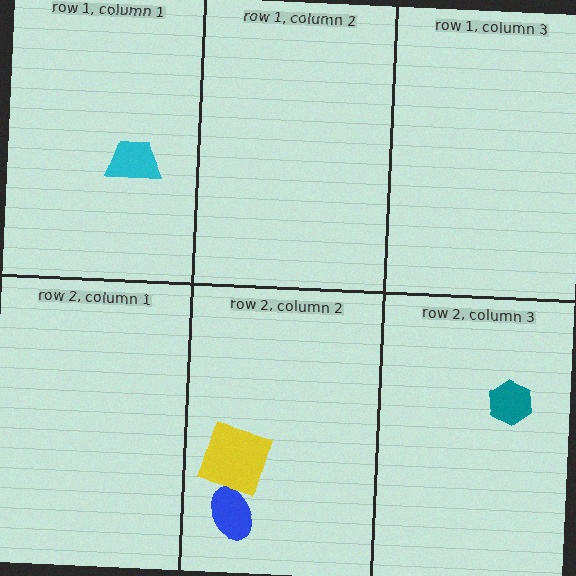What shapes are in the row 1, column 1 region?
The cyan trapezoid.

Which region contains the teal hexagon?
The row 2, column 3 region.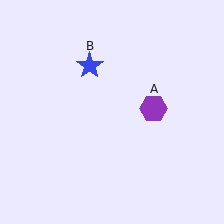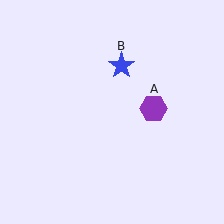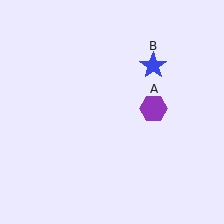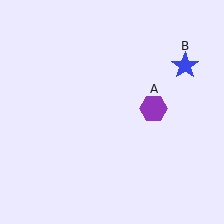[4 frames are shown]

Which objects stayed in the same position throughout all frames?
Purple hexagon (object A) remained stationary.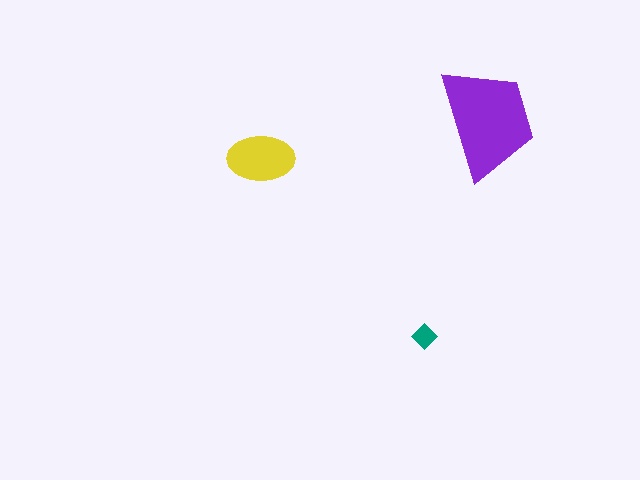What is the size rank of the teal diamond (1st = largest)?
3rd.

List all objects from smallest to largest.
The teal diamond, the yellow ellipse, the purple trapezoid.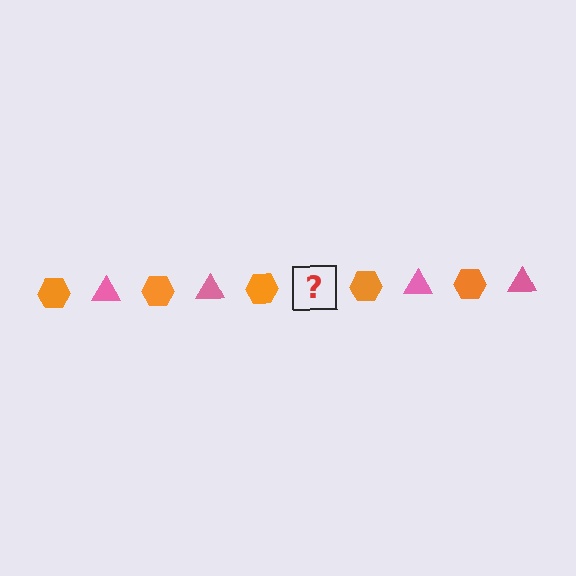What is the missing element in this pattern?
The missing element is a pink triangle.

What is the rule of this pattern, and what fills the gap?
The rule is that the pattern alternates between orange hexagon and pink triangle. The gap should be filled with a pink triangle.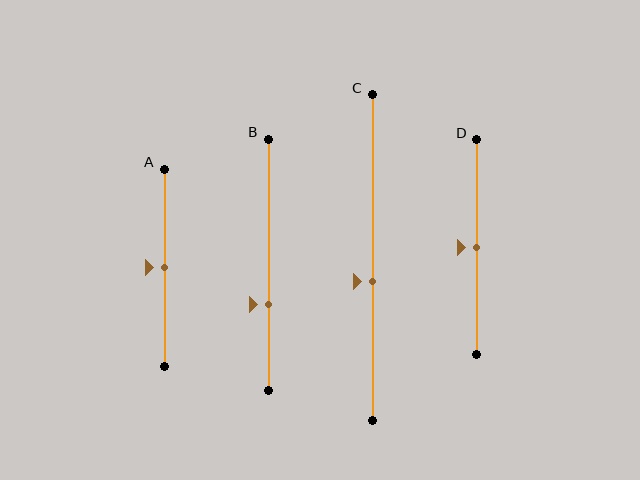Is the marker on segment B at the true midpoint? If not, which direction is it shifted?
No, the marker on segment B is shifted downward by about 15% of the segment length.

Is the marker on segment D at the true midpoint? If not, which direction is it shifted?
Yes, the marker on segment D is at the true midpoint.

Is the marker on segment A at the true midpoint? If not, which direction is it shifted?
Yes, the marker on segment A is at the true midpoint.